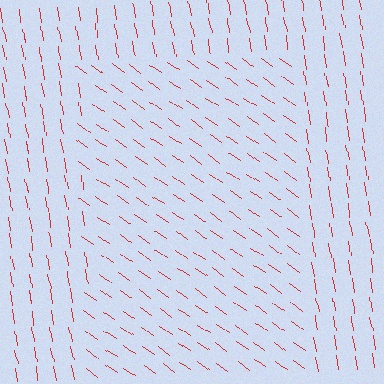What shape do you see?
I see a rectangle.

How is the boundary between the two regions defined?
The boundary is defined purely by a change in line orientation (approximately 45 degrees difference). All lines are the same color and thickness.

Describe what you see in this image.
The image is filled with small red line segments. A rectangle region in the image has lines oriented differently from the surrounding lines, creating a visible texture boundary.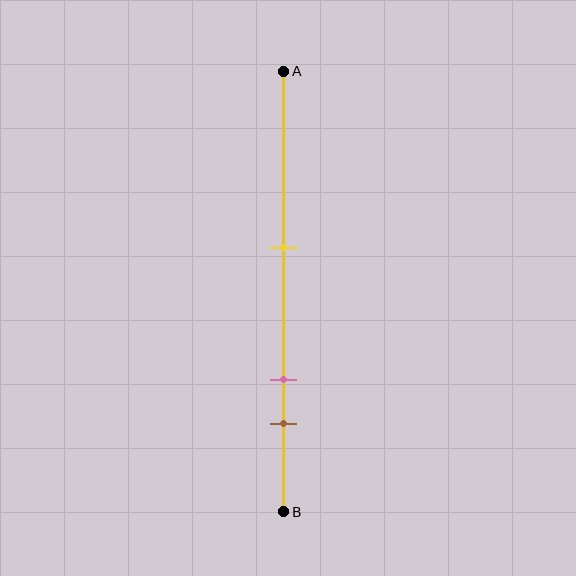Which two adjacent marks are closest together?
The pink and brown marks are the closest adjacent pair.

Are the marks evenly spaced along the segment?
No, the marks are not evenly spaced.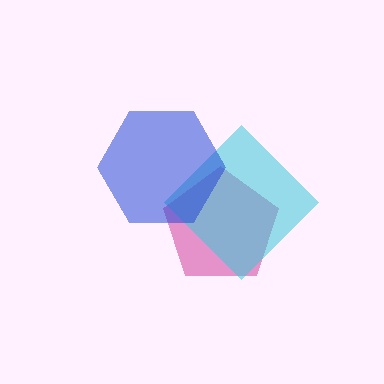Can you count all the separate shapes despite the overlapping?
Yes, there are 3 separate shapes.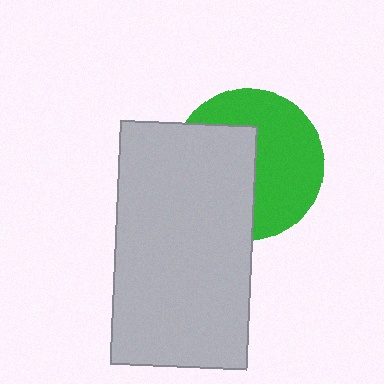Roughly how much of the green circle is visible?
About half of it is visible (roughly 54%).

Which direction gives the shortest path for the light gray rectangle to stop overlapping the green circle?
Moving left gives the shortest separation.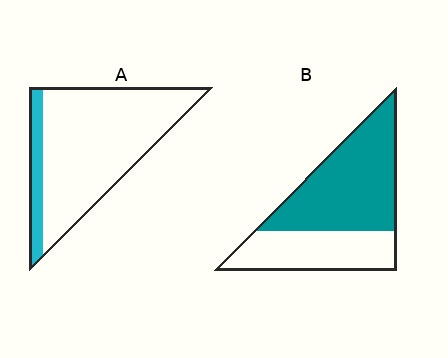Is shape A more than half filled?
No.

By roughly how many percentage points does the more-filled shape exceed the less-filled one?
By roughly 45 percentage points (B over A).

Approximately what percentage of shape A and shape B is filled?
A is approximately 15% and B is approximately 60%.